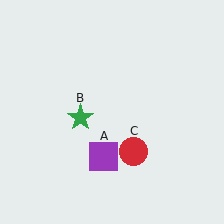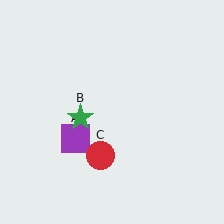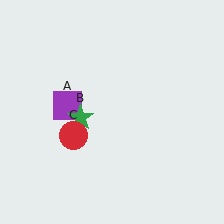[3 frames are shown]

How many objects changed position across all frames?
2 objects changed position: purple square (object A), red circle (object C).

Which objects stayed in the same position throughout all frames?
Green star (object B) remained stationary.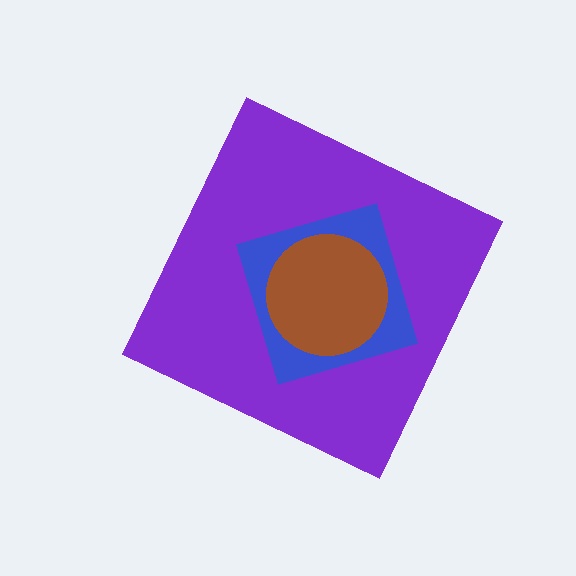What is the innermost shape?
The brown circle.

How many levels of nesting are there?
3.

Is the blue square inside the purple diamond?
Yes.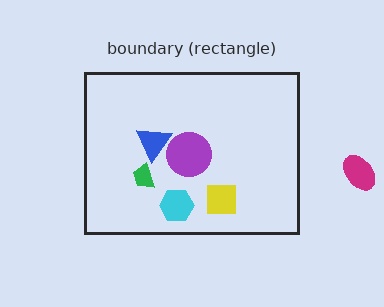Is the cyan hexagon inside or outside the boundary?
Inside.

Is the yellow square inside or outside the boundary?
Inside.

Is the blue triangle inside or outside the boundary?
Inside.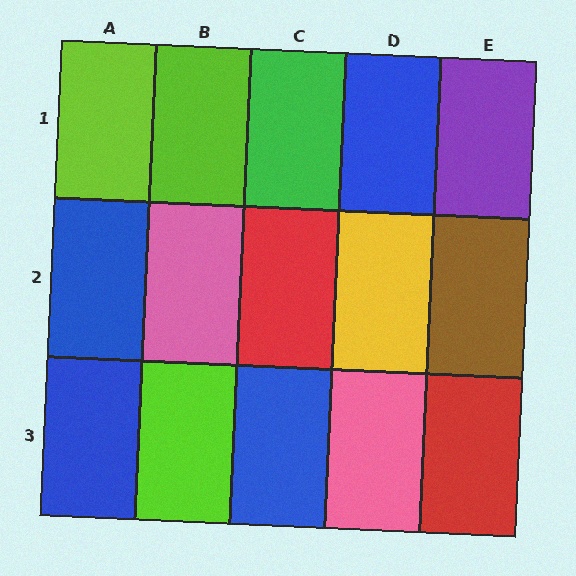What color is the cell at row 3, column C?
Blue.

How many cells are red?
2 cells are red.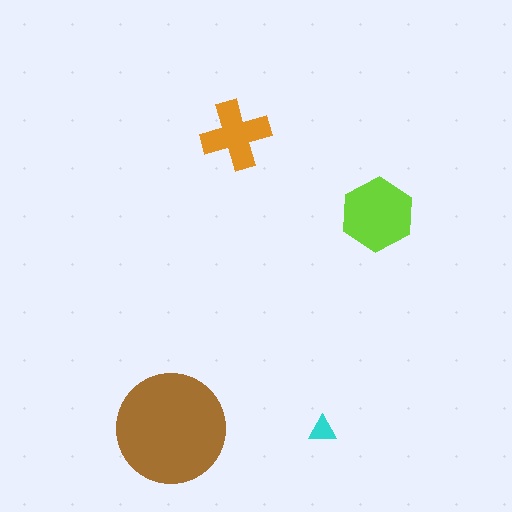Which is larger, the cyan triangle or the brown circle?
The brown circle.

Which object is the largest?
The brown circle.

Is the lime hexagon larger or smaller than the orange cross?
Larger.